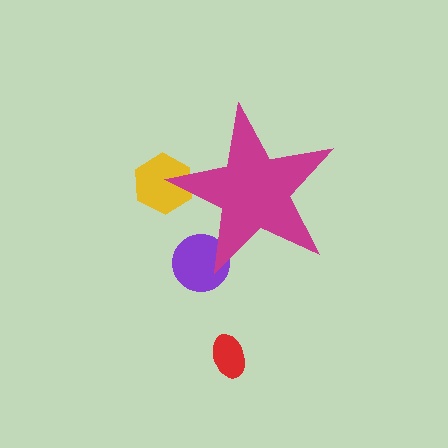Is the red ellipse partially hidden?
No, the red ellipse is fully visible.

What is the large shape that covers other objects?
A magenta star.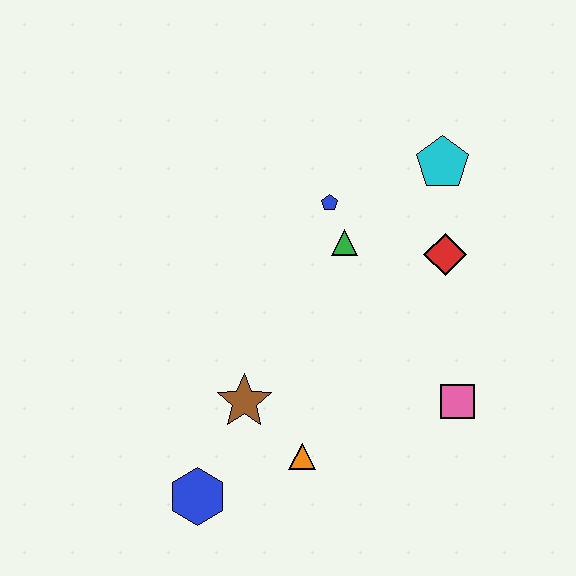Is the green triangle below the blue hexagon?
No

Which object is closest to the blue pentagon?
The green triangle is closest to the blue pentagon.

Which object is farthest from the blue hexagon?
The cyan pentagon is farthest from the blue hexagon.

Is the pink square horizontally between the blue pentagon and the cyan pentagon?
No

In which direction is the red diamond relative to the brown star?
The red diamond is to the right of the brown star.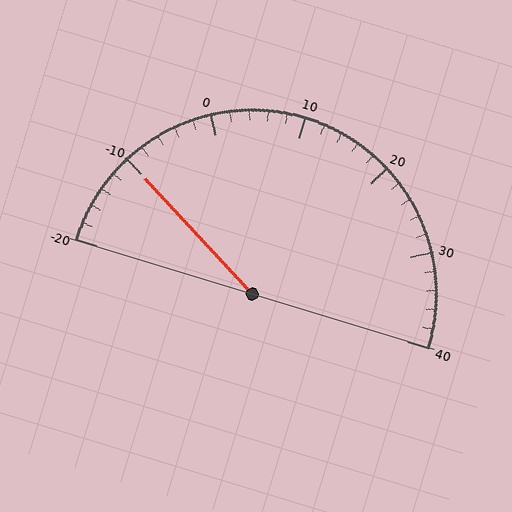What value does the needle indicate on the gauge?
The needle indicates approximately -10.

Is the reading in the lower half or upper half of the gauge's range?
The reading is in the lower half of the range (-20 to 40).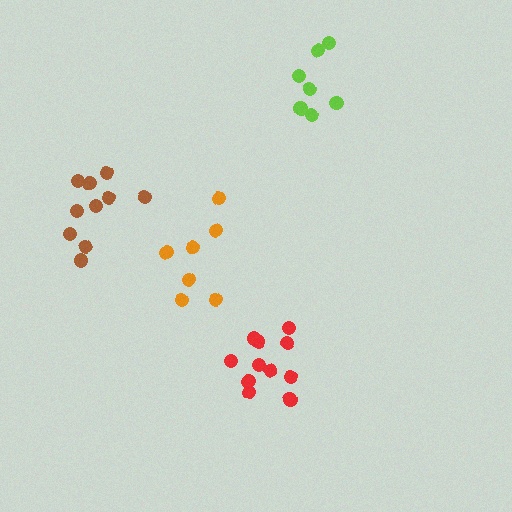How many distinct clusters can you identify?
There are 4 distinct clusters.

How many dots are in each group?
Group 1: 7 dots, Group 2: 11 dots, Group 3: 10 dots, Group 4: 7 dots (35 total).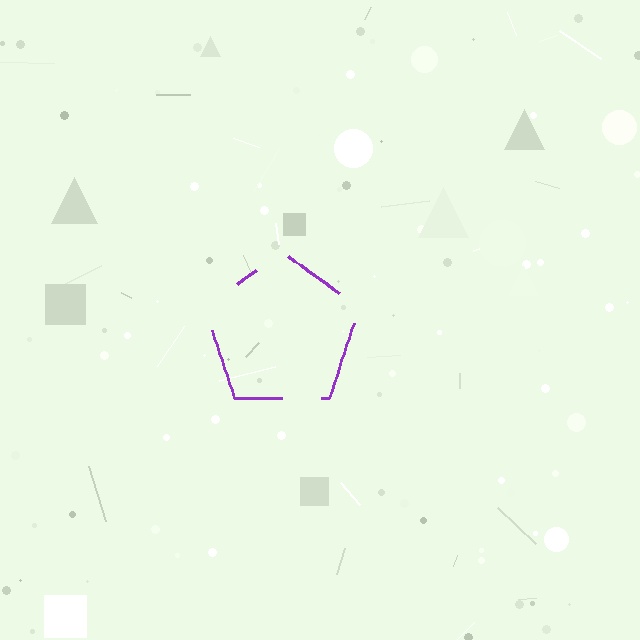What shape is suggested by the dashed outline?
The dashed outline suggests a pentagon.